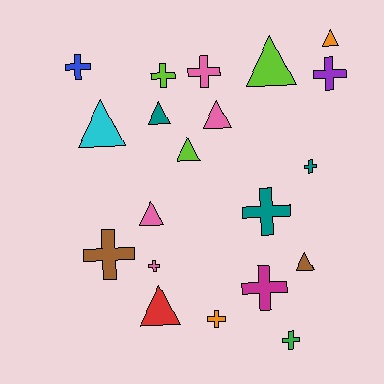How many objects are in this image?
There are 20 objects.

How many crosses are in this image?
There are 11 crosses.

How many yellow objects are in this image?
There are no yellow objects.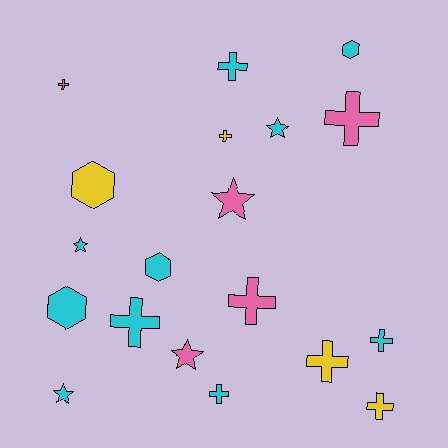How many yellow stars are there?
There are no yellow stars.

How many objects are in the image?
There are 19 objects.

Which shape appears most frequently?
Cross, with 10 objects.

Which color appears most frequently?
Cyan, with 10 objects.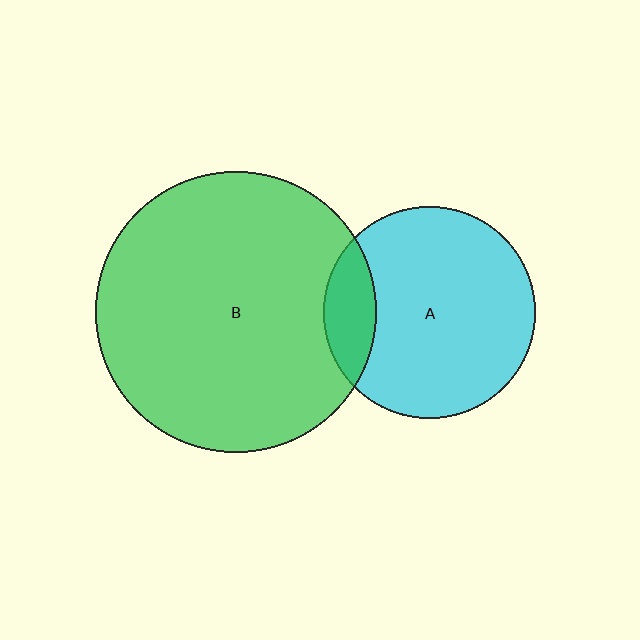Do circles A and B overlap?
Yes.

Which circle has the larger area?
Circle B (green).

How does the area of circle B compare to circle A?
Approximately 1.8 times.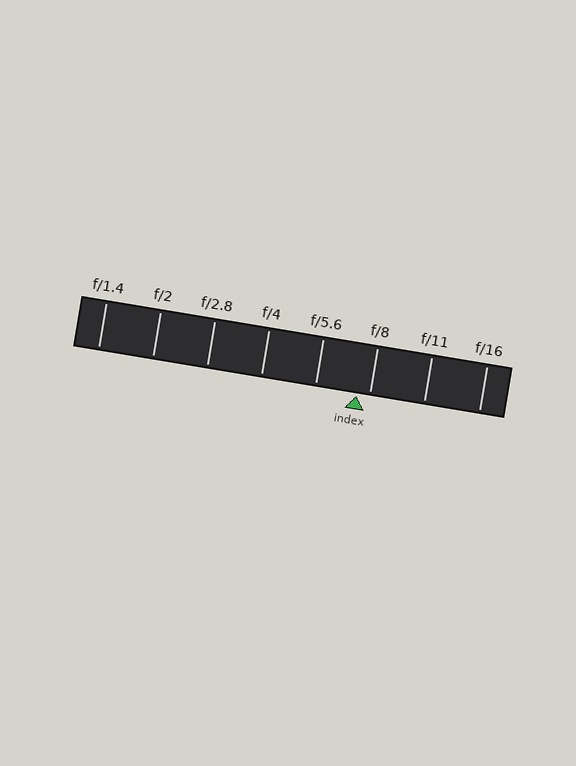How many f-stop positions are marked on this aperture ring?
There are 8 f-stop positions marked.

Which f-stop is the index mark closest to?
The index mark is closest to f/8.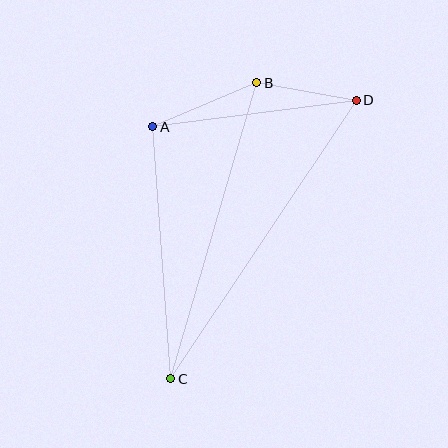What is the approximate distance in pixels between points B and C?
The distance between B and C is approximately 308 pixels.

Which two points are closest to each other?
Points B and D are closest to each other.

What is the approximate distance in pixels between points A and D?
The distance between A and D is approximately 205 pixels.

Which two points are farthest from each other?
Points C and D are farthest from each other.